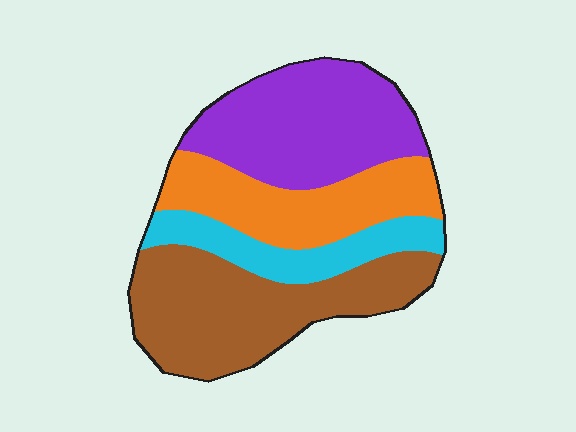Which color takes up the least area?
Cyan, at roughly 15%.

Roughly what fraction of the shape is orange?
Orange covers 23% of the shape.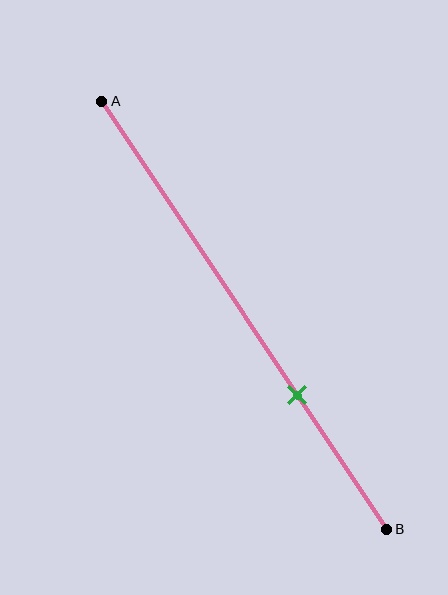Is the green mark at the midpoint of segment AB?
No, the mark is at about 70% from A, not at the 50% midpoint.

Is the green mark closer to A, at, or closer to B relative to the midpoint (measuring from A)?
The green mark is closer to point B than the midpoint of segment AB.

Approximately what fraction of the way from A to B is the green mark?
The green mark is approximately 70% of the way from A to B.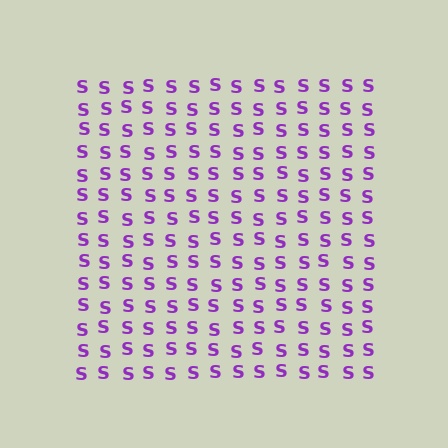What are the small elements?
The small elements are letter S's.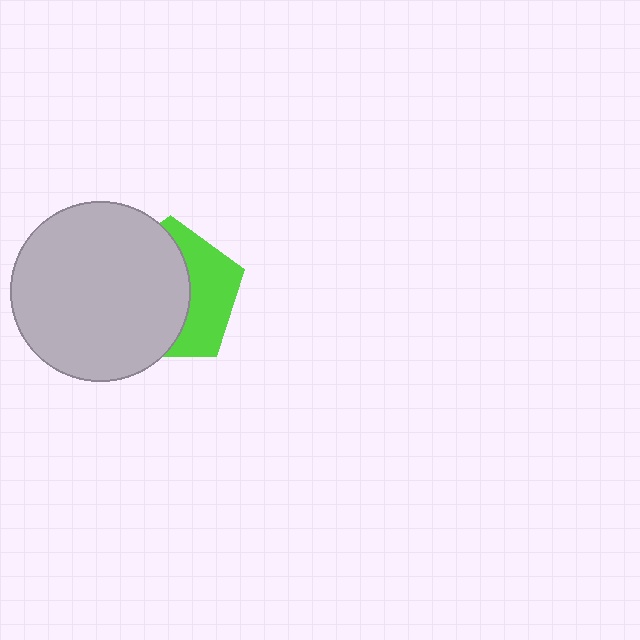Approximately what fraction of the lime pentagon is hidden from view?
Roughly 60% of the lime pentagon is hidden behind the light gray circle.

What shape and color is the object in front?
The object in front is a light gray circle.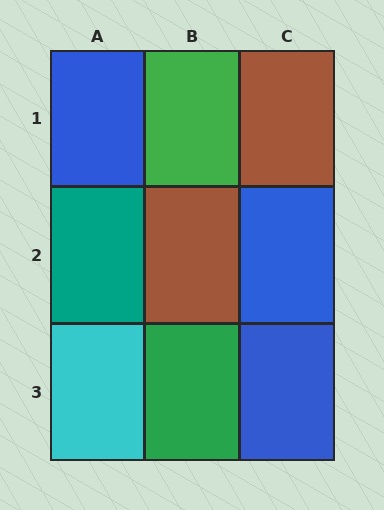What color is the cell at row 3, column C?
Blue.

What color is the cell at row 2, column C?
Blue.